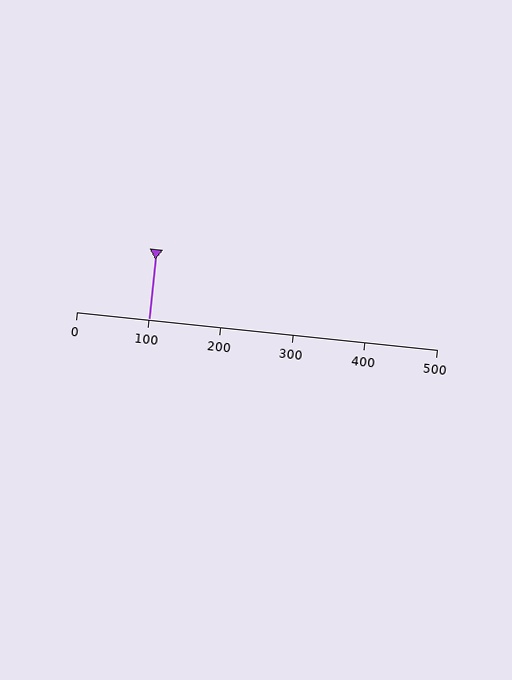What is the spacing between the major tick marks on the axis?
The major ticks are spaced 100 apart.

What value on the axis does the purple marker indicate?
The marker indicates approximately 100.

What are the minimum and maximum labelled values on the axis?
The axis runs from 0 to 500.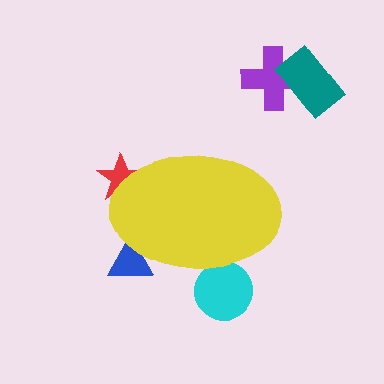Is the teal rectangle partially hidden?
No, the teal rectangle is fully visible.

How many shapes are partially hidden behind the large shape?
3 shapes are partially hidden.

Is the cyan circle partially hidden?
Yes, the cyan circle is partially hidden behind the yellow ellipse.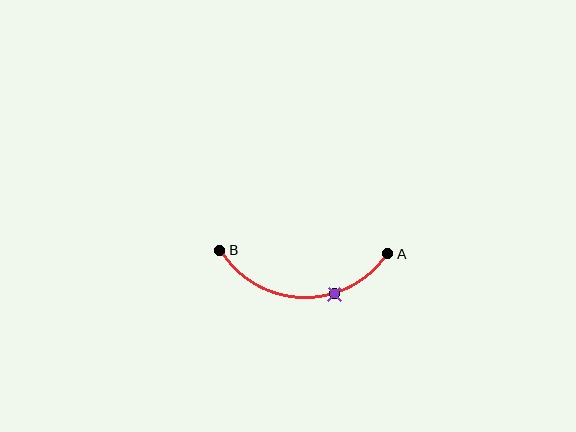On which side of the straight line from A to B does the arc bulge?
The arc bulges below the straight line connecting A and B.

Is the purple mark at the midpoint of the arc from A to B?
No. The purple mark lies on the arc but is closer to endpoint A. The arc midpoint would be at the point on the curve equidistant along the arc from both A and B.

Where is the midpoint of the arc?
The arc midpoint is the point on the curve farthest from the straight line joining A and B. It sits below that line.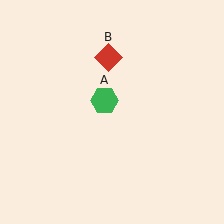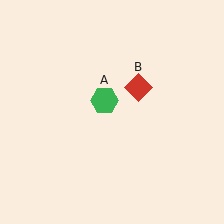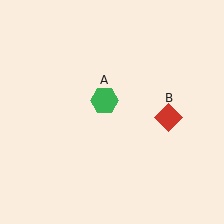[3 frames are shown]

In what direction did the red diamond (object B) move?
The red diamond (object B) moved down and to the right.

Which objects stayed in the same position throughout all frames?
Green hexagon (object A) remained stationary.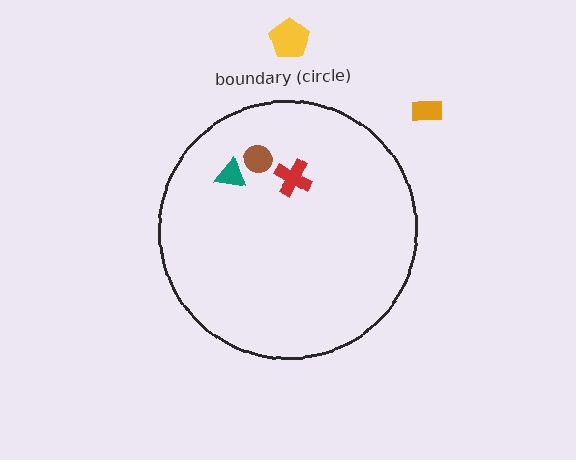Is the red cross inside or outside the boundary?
Inside.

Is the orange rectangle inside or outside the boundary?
Outside.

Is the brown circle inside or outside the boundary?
Inside.